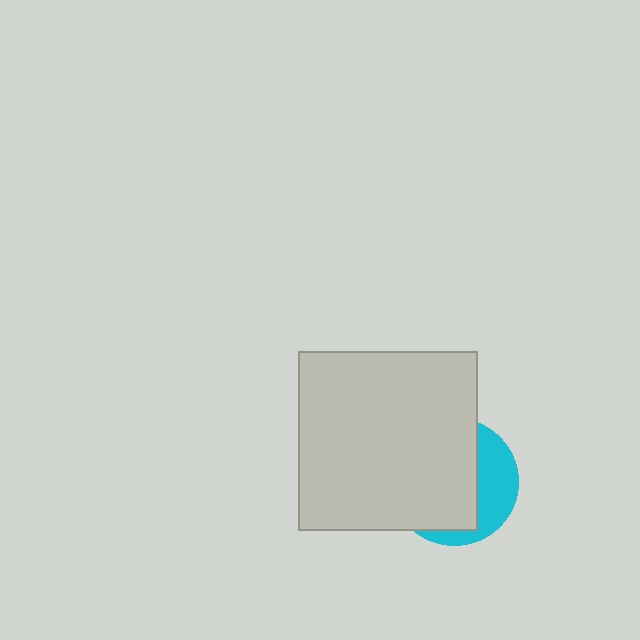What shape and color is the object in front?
The object in front is a light gray square.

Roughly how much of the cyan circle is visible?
A small part of it is visible (roughly 33%).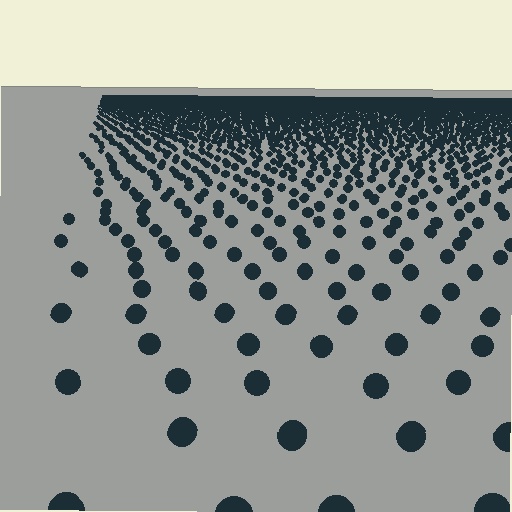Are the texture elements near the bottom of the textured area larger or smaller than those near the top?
Larger. Near the bottom, elements are closer to the viewer and appear at a bigger on-screen size.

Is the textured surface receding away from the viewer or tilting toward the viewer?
The surface is receding away from the viewer. Texture elements get smaller and denser toward the top.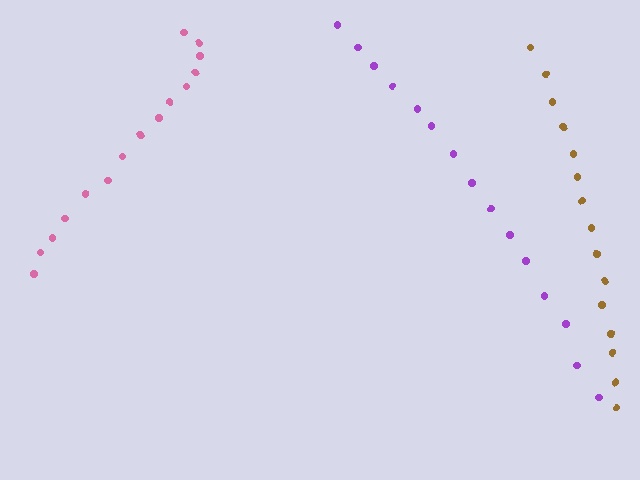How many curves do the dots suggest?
There are 3 distinct paths.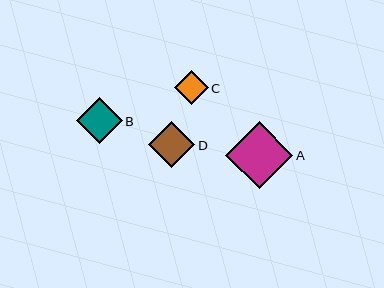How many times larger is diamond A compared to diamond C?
Diamond A is approximately 2.0 times the size of diamond C.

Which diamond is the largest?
Diamond A is the largest with a size of approximately 67 pixels.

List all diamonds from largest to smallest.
From largest to smallest: A, D, B, C.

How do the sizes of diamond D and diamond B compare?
Diamond D and diamond B are approximately the same size.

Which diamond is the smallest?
Diamond C is the smallest with a size of approximately 34 pixels.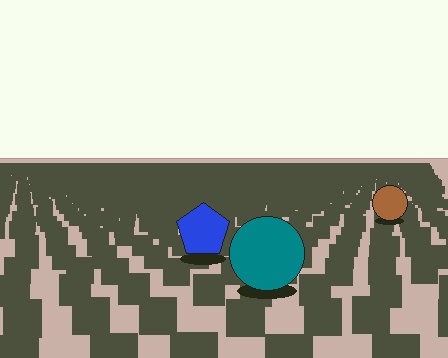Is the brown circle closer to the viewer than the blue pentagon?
No. The blue pentagon is closer — you can tell from the texture gradient: the ground texture is coarser near it.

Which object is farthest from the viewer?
The brown circle is farthest from the viewer. It appears smaller and the ground texture around it is denser.